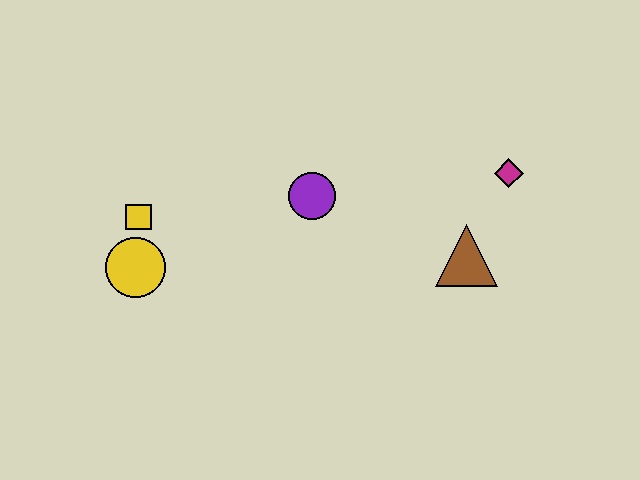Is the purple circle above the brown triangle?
Yes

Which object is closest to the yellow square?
The yellow circle is closest to the yellow square.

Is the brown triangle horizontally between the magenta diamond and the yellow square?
Yes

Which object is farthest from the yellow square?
The magenta diamond is farthest from the yellow square.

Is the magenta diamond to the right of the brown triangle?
Yes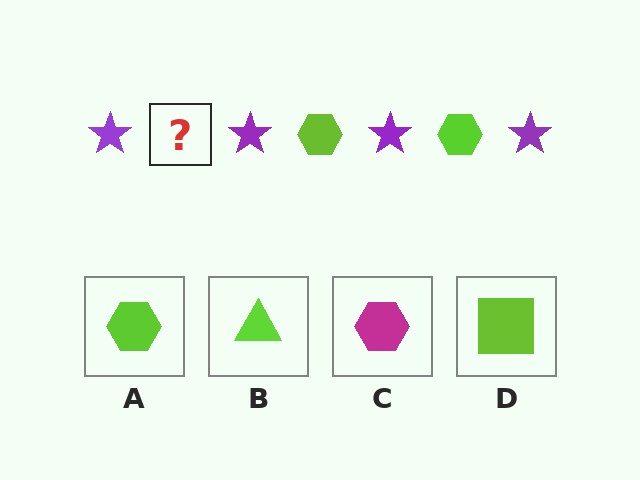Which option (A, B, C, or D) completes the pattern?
A.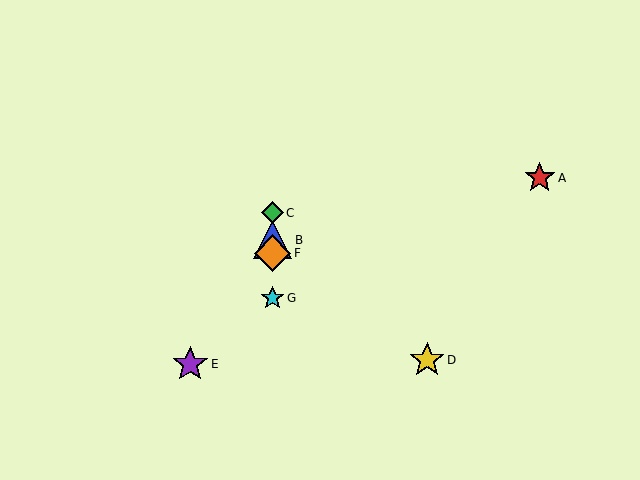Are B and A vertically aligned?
No, B is at x≈273 and A is at x≈540.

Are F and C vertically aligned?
Yes, both are at x≈273.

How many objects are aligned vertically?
4 objects (B, C, F, G) are aligned vertically.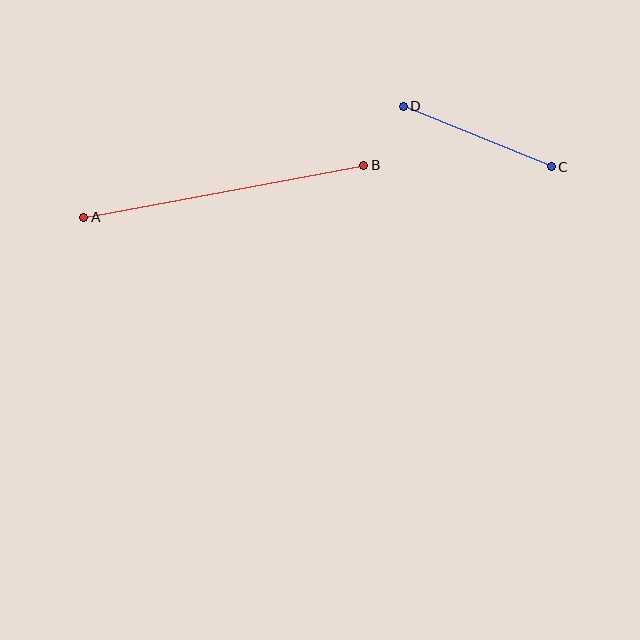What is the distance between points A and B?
The distance is approximately 285 pixels.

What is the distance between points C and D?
The distance is approximately 160 pixels.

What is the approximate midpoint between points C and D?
The midpoint is at approximately (477, 136) pixels.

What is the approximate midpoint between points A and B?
The midpoint is at approximately (224, 191) pixels.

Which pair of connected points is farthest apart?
Points A and B are farthest apart.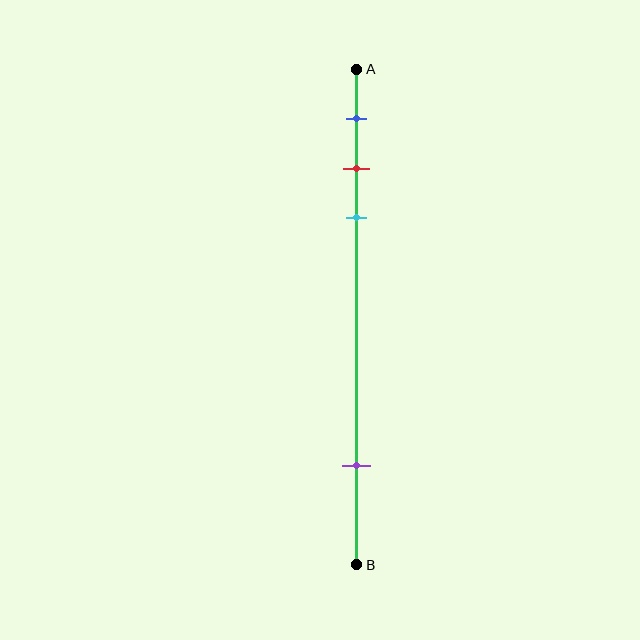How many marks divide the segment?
There are 4 marks dividing the segment.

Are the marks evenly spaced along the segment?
No, the marks are not evenly spaced.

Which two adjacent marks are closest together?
The red and cyan marks are the closest adjacent pair.